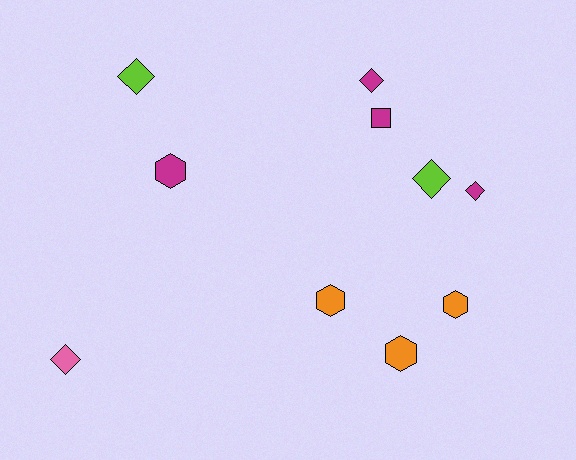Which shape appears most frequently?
Diamond, with 5 objects.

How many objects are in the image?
There are 10 objects.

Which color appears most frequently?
Magenta, with 4 objects.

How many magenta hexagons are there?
There is 1 magenta hexagon.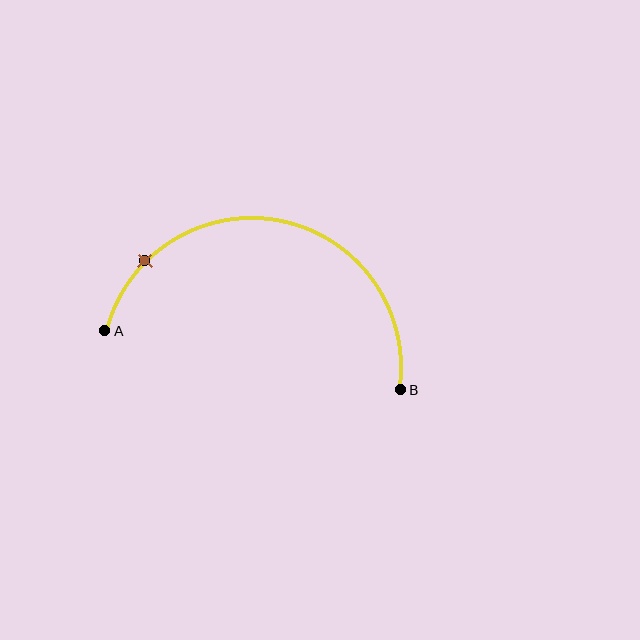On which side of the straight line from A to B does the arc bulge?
The arc bulges above the straight line connecting A and B.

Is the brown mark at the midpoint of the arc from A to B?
No. The brown mark lies on the arc but is closer to endpoint A. The arc midpoint would be at the point on the curve equidistant along the arc from both A and B.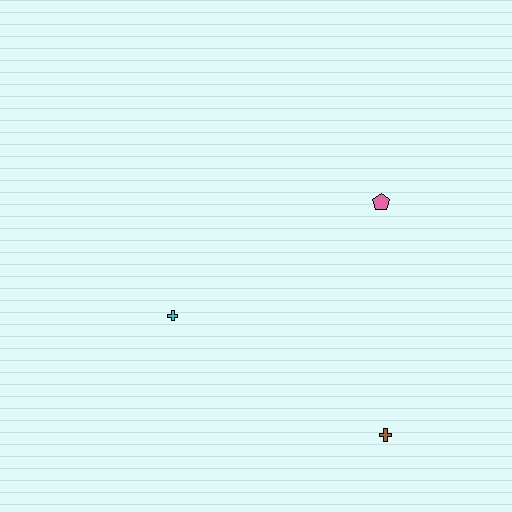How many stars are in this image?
There are no stars.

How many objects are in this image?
There are 3 objects.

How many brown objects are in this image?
There is 1 brown object.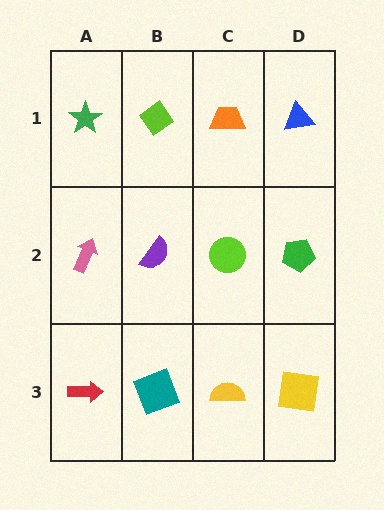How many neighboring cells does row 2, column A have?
3.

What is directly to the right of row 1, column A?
A lime diamond.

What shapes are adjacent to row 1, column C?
A lime circle (row 2, column C), a lime diamond (row 1, column B), a blue triangle (row 1, column D).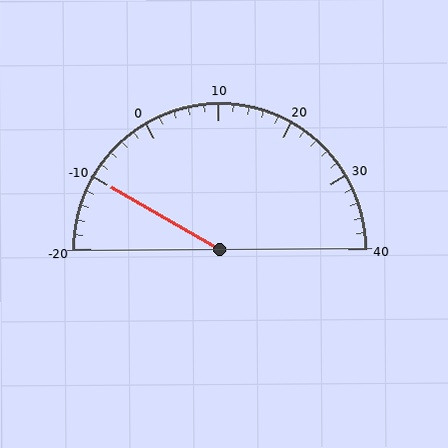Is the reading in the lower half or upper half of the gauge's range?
The reading is in the lower half of the range (-20 to 40).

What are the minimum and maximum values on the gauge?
The gauge ranges from -20 to 40.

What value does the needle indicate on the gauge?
The needle indicates approximately -10.